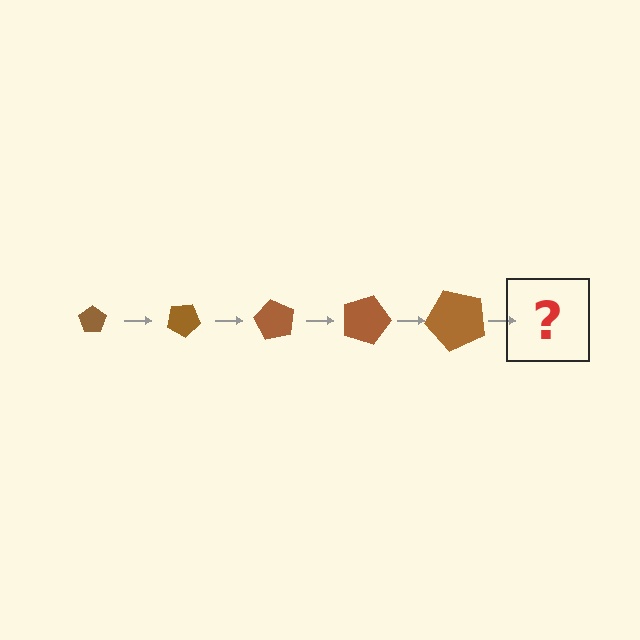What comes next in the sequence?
The next element should be a pentagon, larger than the previous one and rotated 150 degrees from the start.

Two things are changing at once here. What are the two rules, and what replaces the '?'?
The two rules are that the pentagon grows larger each step and it rotates 30 degrees each step. The '?' should be a pentagon, larger than the previous one and rotated 150 degrees from the start.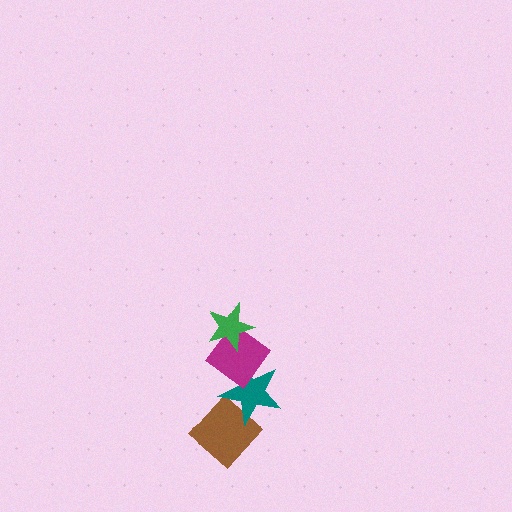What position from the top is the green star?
The green star is 1st from the top.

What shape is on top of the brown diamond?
The teal star is on top of the brown diamond.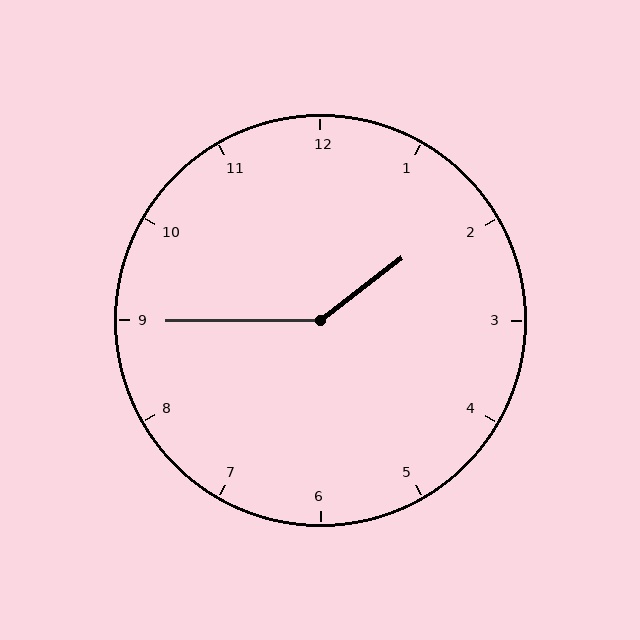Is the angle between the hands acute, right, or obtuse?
It is obtuse.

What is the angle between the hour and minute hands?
Approximately 142 degrees.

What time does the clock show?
1:45.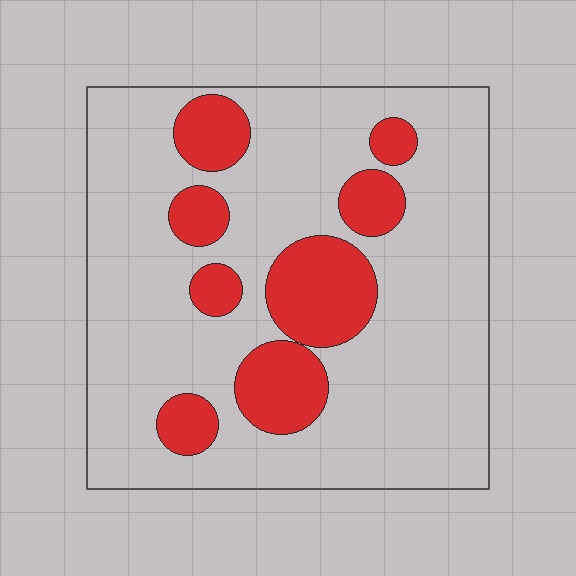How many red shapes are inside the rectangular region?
8.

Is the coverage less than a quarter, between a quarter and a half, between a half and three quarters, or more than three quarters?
Less than a quarter.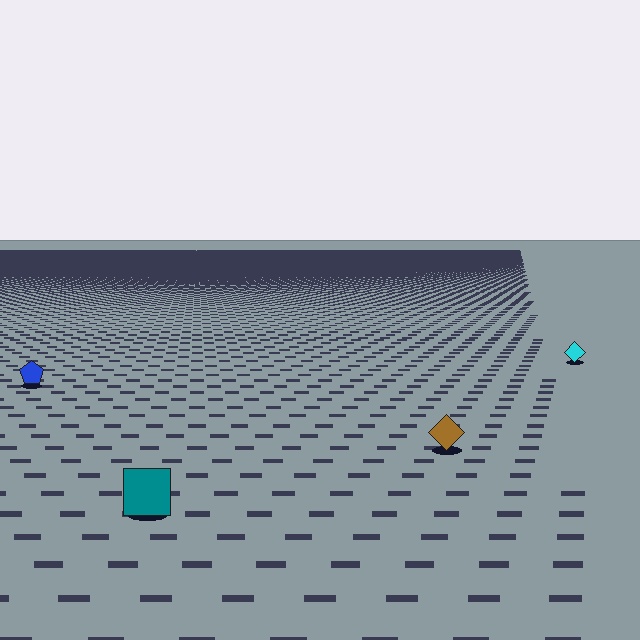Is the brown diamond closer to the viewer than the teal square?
No. The teal square is closer — you can tell from the texture gradient: the ground texture is coarser near it.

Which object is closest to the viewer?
The teal square is closest. The texture marks near it are larger and more spread out.